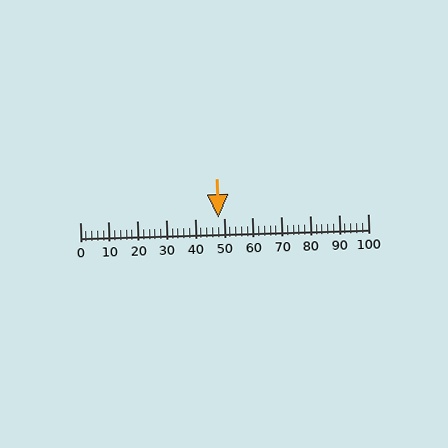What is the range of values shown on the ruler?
The ruler shows values from 0 to 100.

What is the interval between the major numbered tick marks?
The major tick marks are spaced 10 units apart.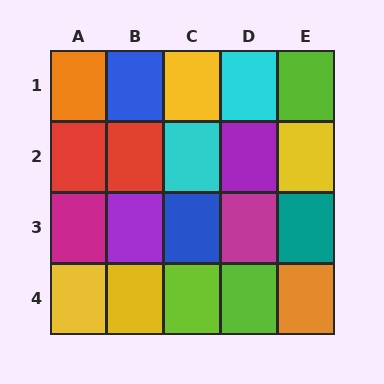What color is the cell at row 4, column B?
Yellow.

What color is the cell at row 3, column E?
Teal.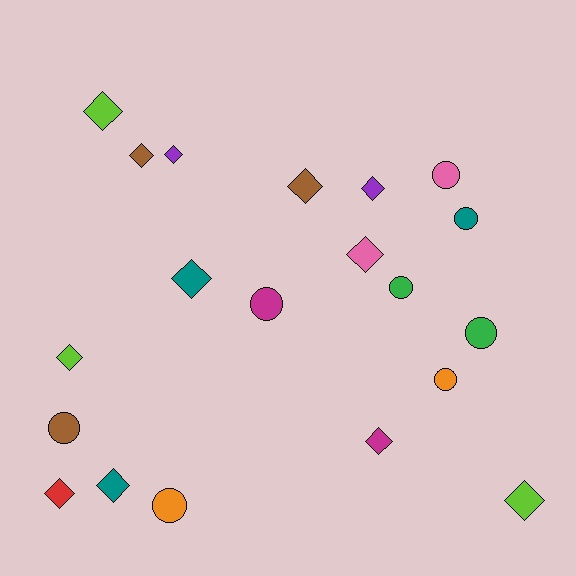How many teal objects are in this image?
There are 3 teal objects.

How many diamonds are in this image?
There are 12 diamonds.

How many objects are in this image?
There are 20 objects.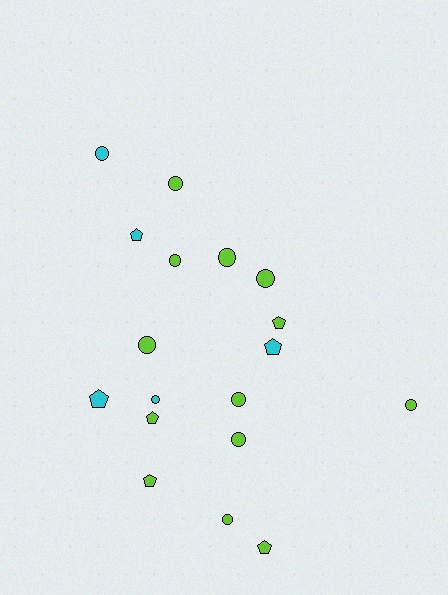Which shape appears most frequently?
Circle, with 11 objects.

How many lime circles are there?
There are 9 lime circles.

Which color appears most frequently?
Lime, with 13 objects.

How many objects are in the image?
There are 18 objects.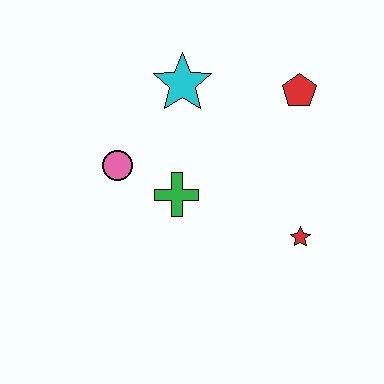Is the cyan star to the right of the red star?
No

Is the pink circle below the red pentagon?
Yes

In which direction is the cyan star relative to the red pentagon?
The cyan star is to the left of the red pentagon.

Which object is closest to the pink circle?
The green cross is closest to the pink circle.